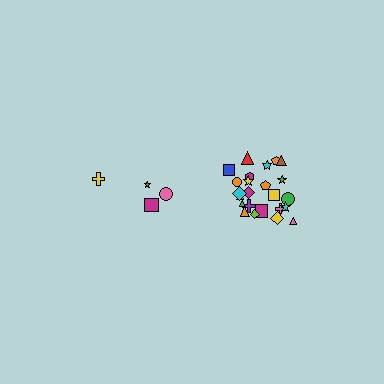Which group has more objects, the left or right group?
The right group.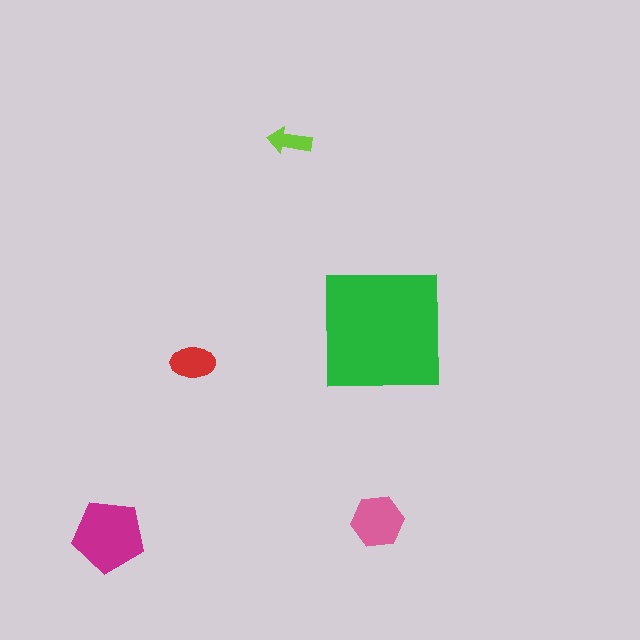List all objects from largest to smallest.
The green square, the magenta pentagon, the pink hexagon, the red ellipse, the lime arrow.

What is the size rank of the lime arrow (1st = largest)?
5th.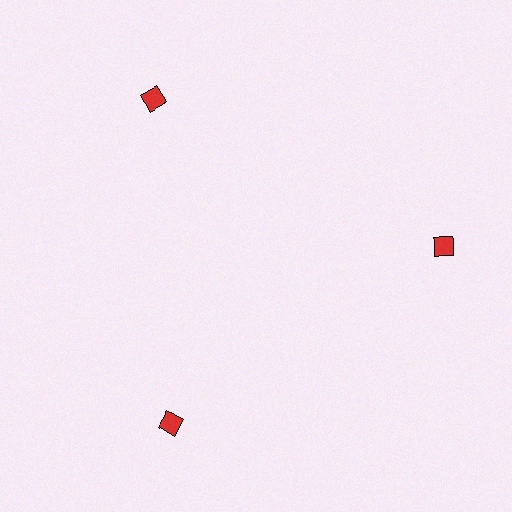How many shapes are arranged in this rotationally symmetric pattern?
There are 3 shapes, arranged in 3 groups of 1.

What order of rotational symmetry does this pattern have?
This pattern has 3-fold rotational symmetry.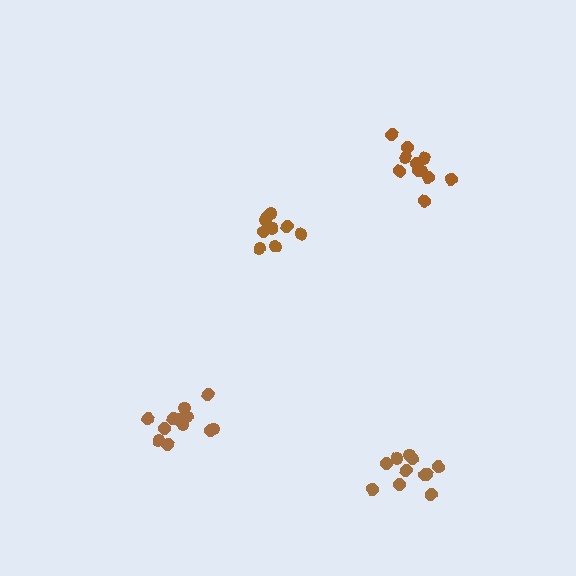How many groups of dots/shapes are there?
There are 4 groups.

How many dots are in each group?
Group 1: 11 dots, Group 2: 11 dots, Group 3: 13 dots, Group 4: 9 dots (44 total).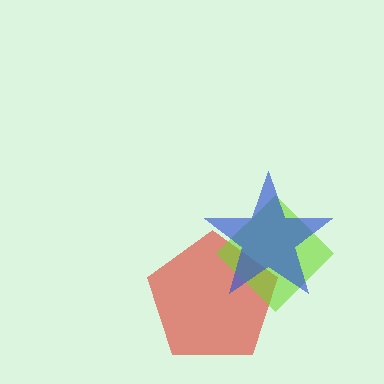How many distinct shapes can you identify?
There are 3 distinct shapes: a red pentagon, a lime diamond, a blue star.